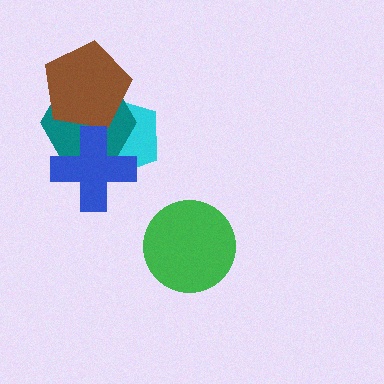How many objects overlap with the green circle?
0 objects overlap with the green circle.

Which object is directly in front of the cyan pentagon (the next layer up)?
The teal hexagon is directly in front of the cyan pentagon.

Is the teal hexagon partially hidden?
Yes, it is partially covered by another shape.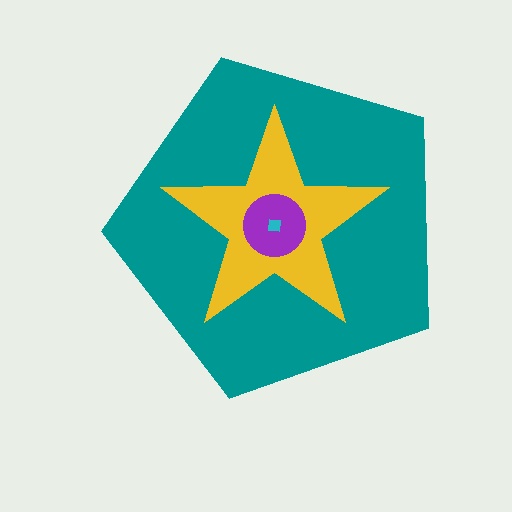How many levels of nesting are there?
4.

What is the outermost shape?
The teal pentagon.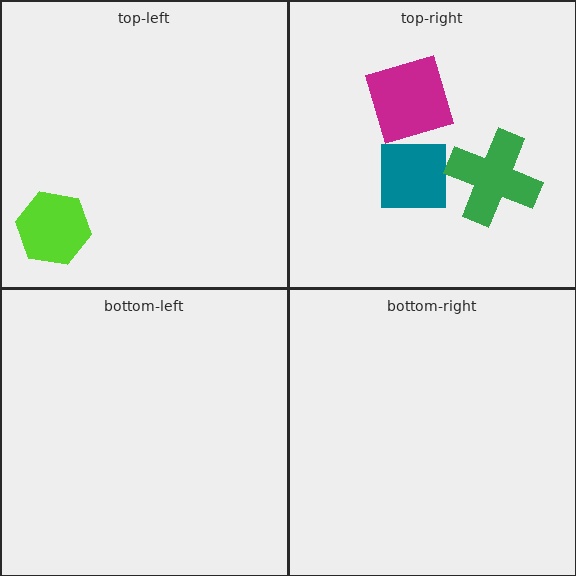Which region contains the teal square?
The top-right region.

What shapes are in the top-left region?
The lime hexagon.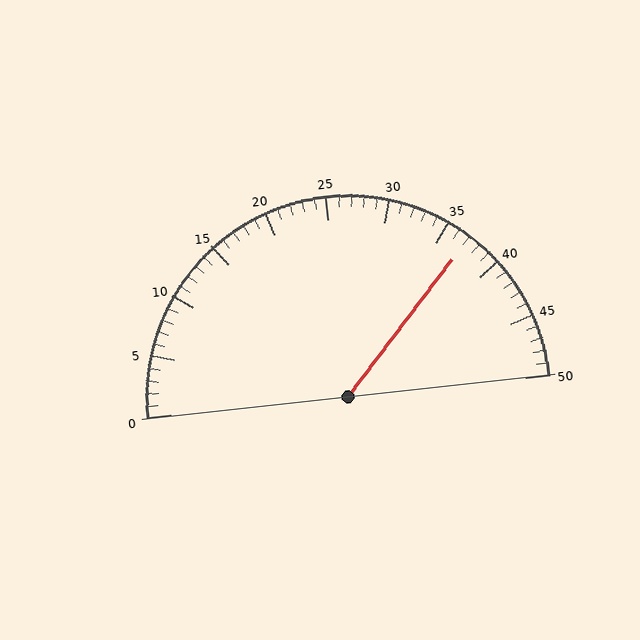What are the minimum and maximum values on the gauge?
The gauge ranges from 0 to 50.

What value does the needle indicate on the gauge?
The needle indicates approximately 37.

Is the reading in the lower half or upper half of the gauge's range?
The reading is in the upper half of the range (0 to 50).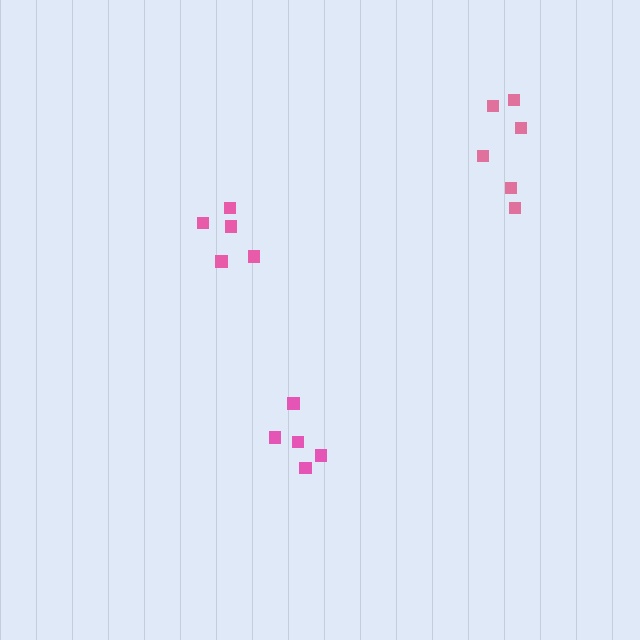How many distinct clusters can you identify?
There are 3 distinct clusters.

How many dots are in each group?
Group 1: 5 dots, Group 2: 5 dots, Group 3: 6 dots (16 total).